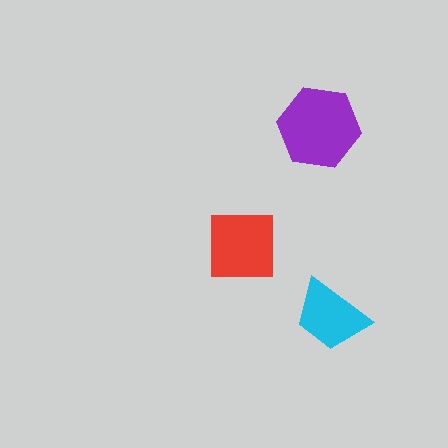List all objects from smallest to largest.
The cyan trapezoid, the red square, the purple hexagon.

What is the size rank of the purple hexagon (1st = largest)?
1st.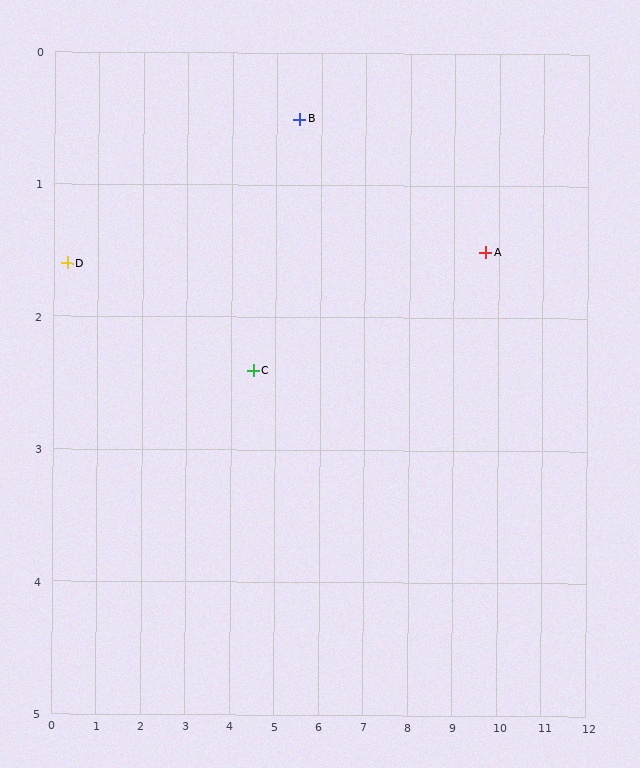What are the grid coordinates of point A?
Point A is at approximately (9.7, 1.5).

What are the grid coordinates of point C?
Point C is at approximately (4.5, 2.4).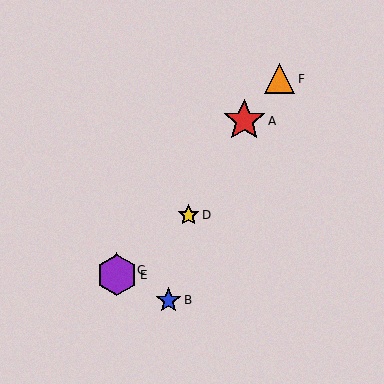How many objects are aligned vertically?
2 objects (C, E) are aligned vertically.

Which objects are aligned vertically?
Objects C, E are aligned vertically.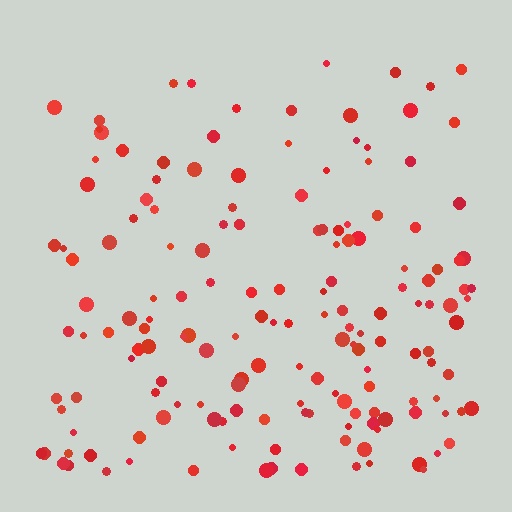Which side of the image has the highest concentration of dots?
The bottom.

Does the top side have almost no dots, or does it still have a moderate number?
Still a moderate number, just noticeably fewer than the bottom.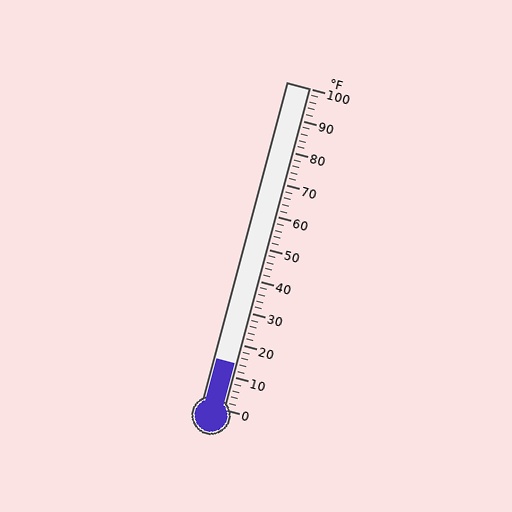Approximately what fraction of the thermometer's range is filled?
The thermometer is filled to approximately 15% of its range.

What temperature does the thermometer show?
The thermometer shows approximately 14°F.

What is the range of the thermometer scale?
The thermometer scale ranges from 0°F to 100°F.